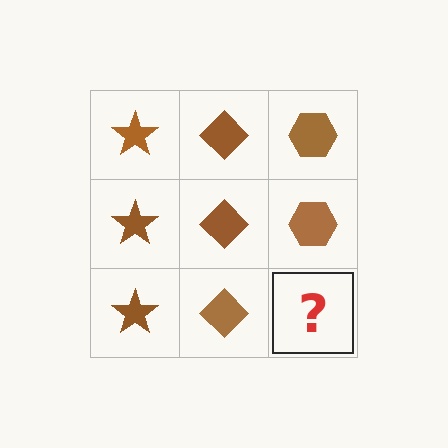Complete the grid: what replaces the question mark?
The question mark should be replaced with a brown hexagon.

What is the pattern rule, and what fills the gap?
The rule is that each column has a consistent shape. The gap should be filled with a brown hexagon.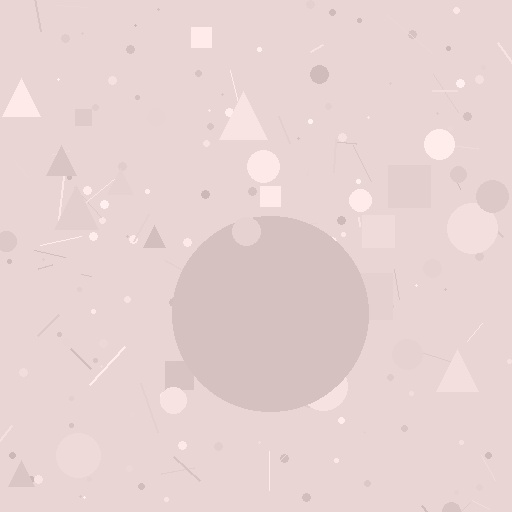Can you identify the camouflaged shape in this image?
The camouflaged shape is a circle.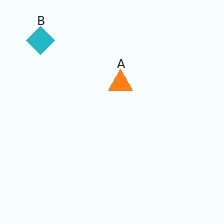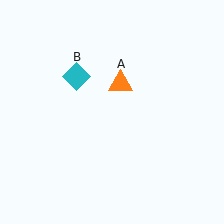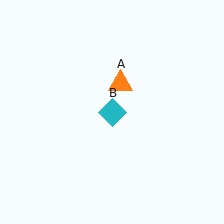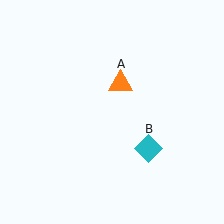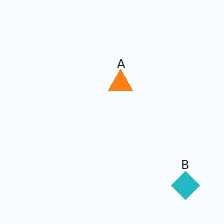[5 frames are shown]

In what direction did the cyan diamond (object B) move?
The cyan diamond (object B) moved down and to the right.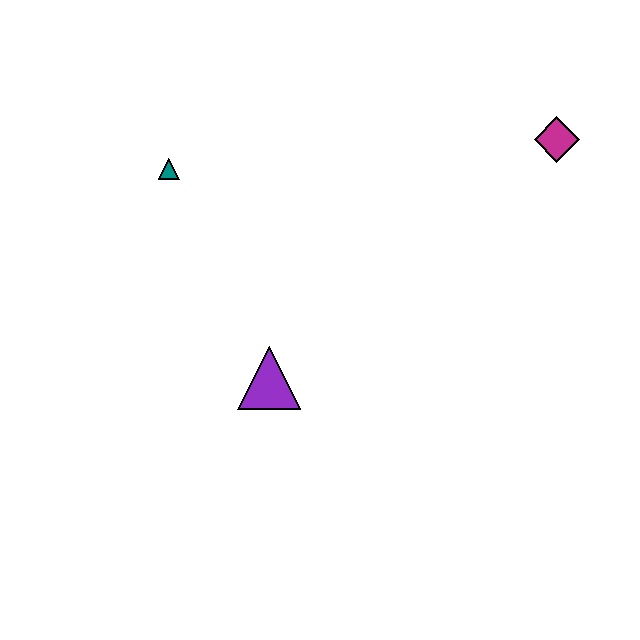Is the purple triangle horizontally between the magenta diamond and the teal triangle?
Yes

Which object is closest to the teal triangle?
The purple triangle is closest to the teal triangle.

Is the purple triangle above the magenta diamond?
No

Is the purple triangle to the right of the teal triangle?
Yes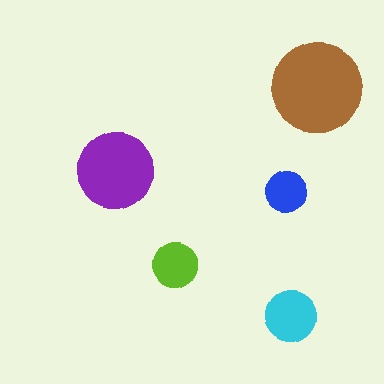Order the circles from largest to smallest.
the brown one, the purple one, the cyan one, the lime one, the blue one.